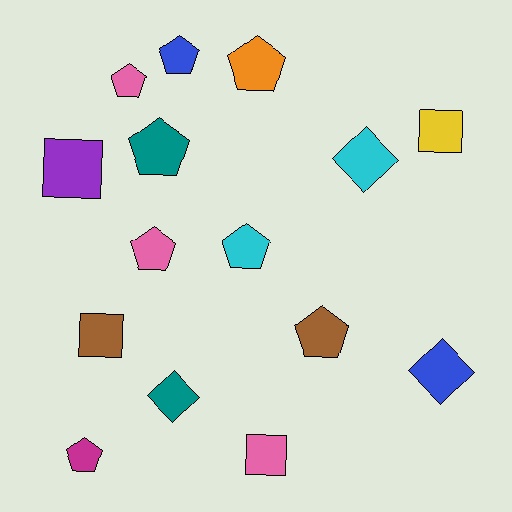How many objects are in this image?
There are 15 objects.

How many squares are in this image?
There are 4 squares.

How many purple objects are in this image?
There is 1 purple object.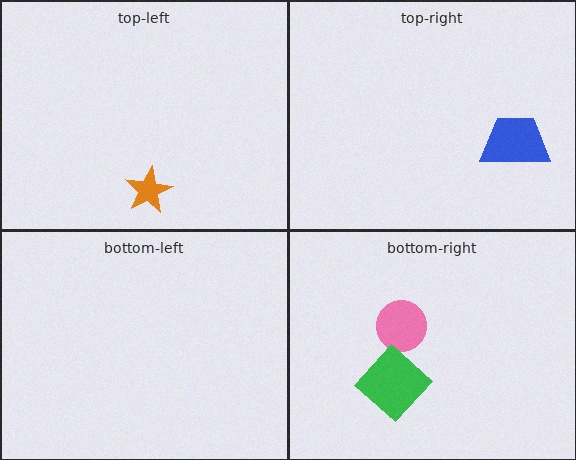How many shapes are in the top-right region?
1.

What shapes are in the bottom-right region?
The pink circle, the green diamond.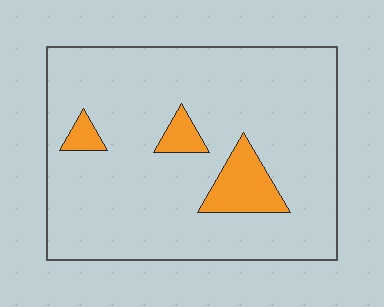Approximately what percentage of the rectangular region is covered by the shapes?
Approximately 10%.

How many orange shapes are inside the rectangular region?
3.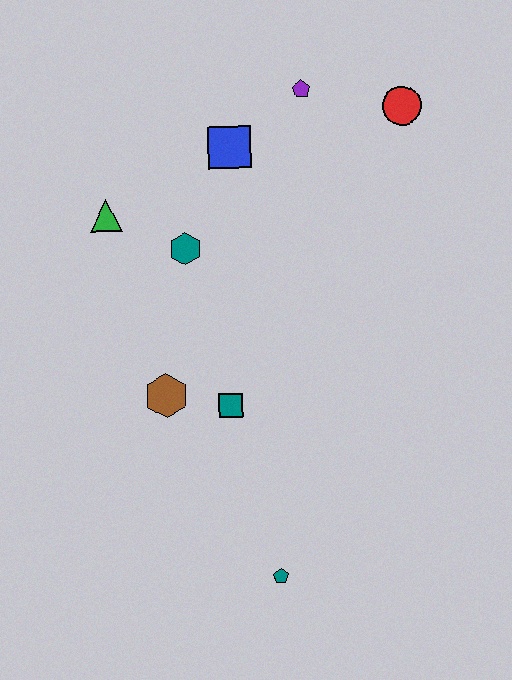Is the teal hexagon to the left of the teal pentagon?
Yes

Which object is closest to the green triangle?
The teal hexagon is closest to the green triangle.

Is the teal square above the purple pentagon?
No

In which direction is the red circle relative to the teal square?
The red circle is above the teal square.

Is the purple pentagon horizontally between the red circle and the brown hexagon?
Yes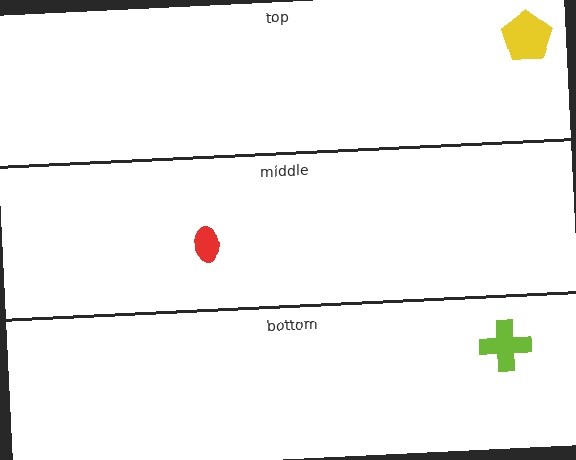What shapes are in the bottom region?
The lime cross.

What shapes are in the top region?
The yellow pentagon.